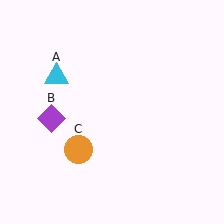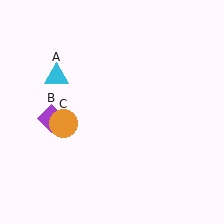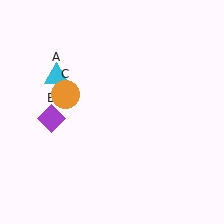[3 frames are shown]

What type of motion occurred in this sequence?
The orange circle (object C) rotated clockwise around the center of the scene.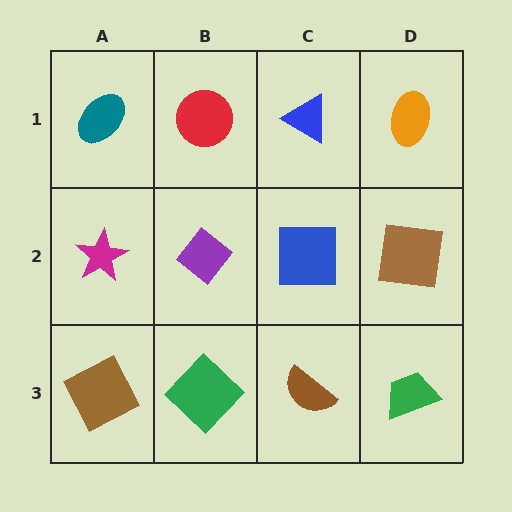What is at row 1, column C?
A blue triangle.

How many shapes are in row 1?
4 shapes.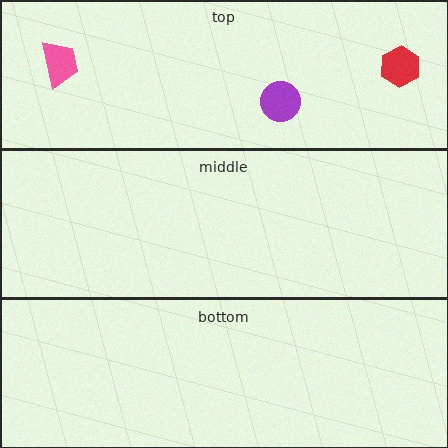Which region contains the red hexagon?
The top region.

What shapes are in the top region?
The red hexagon, the pink trapezoid, the purple circle.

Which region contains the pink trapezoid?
The top region.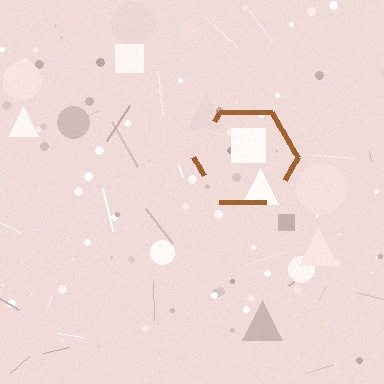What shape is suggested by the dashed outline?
The dashed outline suggests a hexagon.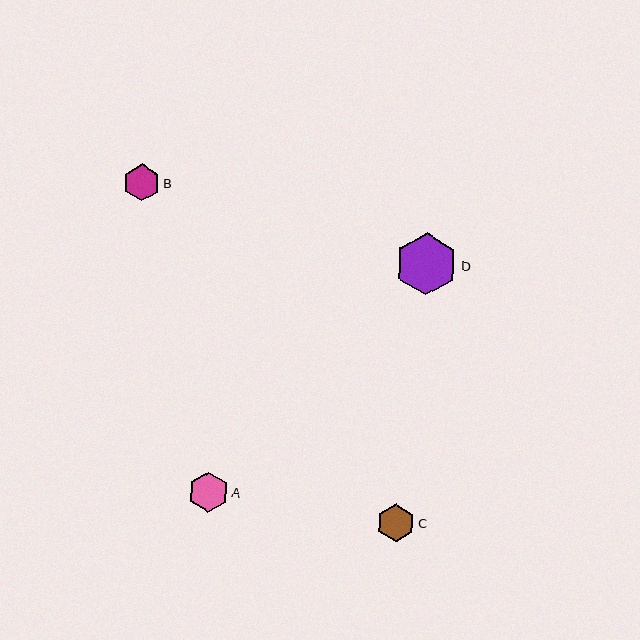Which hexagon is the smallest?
Hexagon B is the smallest with a size of approximately 37 pixels.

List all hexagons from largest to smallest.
From largest to smallest: D, A, C, B.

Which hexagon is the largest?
Hexagon D is the largest with a size of approximately 62 pixels.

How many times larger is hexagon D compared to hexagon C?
Hexagon D is approximately 1.7 times the size of hexagon C.